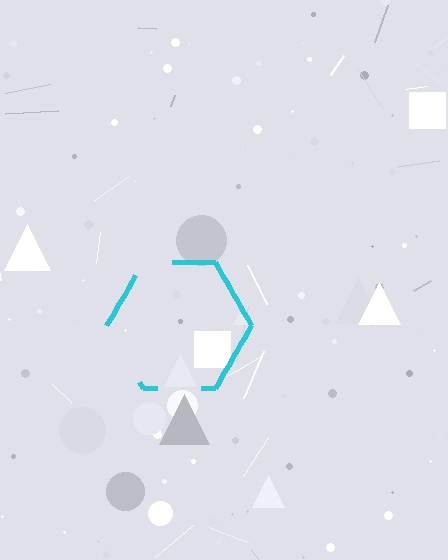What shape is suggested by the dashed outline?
The dashed outline suggests a hexagon.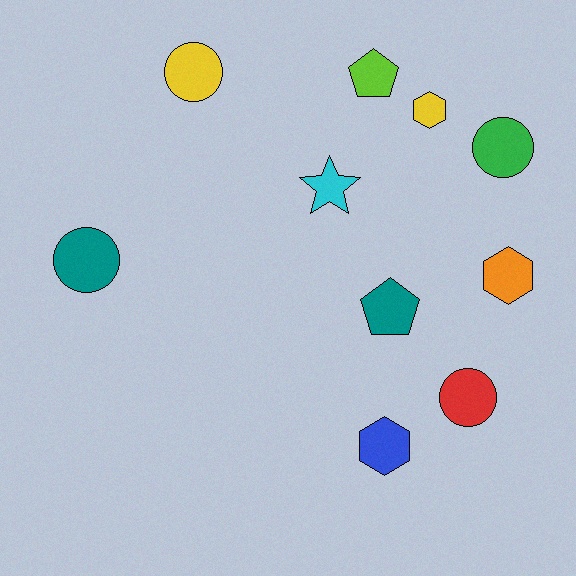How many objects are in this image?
There are 10 objects.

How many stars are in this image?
There is 1 star.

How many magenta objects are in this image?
There are no magenta objects.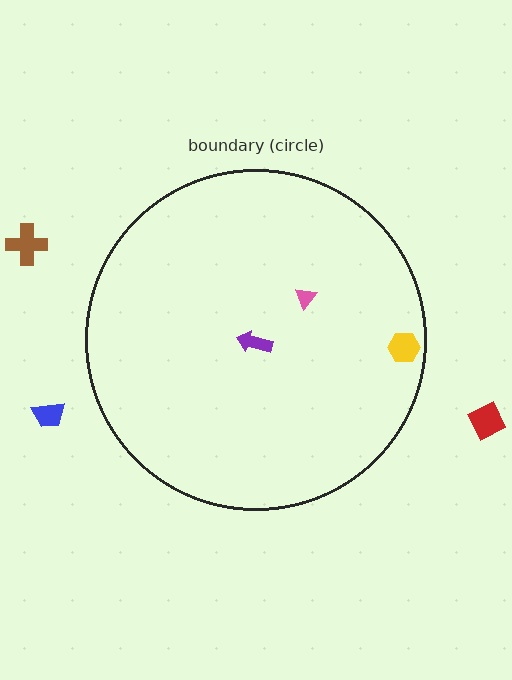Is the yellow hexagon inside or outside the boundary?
Inside.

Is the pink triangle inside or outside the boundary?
Inside.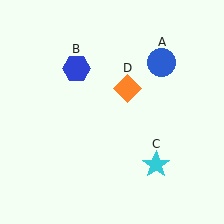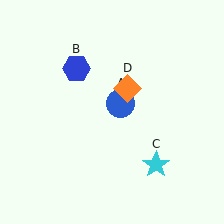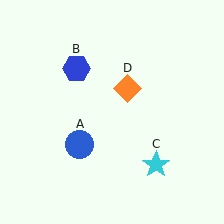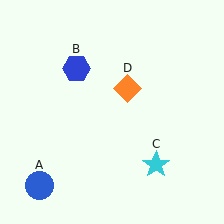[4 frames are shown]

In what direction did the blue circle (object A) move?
The blue circle (object A) moved down and to the left.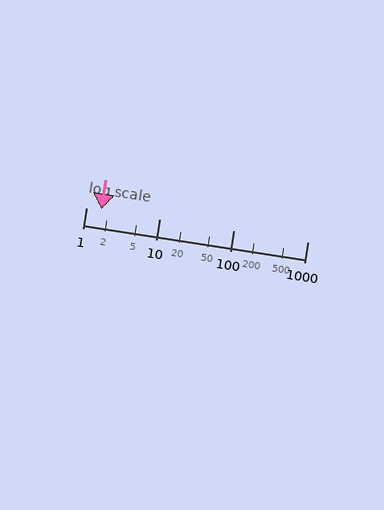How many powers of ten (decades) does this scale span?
The scale spans 3 decades, from 1 to 1000.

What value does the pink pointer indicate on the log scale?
The pointer indicates approximately 1.6.